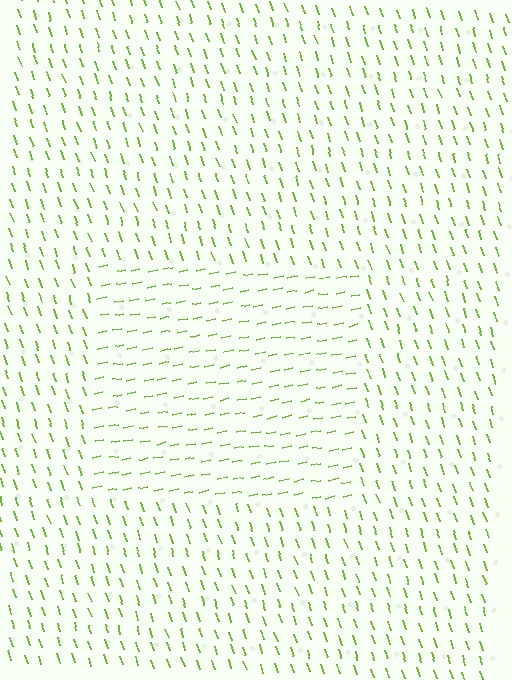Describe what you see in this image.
The image is filled with small lime line segments. A rectangle region in the image has lines oriented differently from the surrounding lines, creating a visible texture boundary.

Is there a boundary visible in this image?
Yes, there is a texture boundary formed by a change in line orientation.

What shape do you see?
I see a rectangle.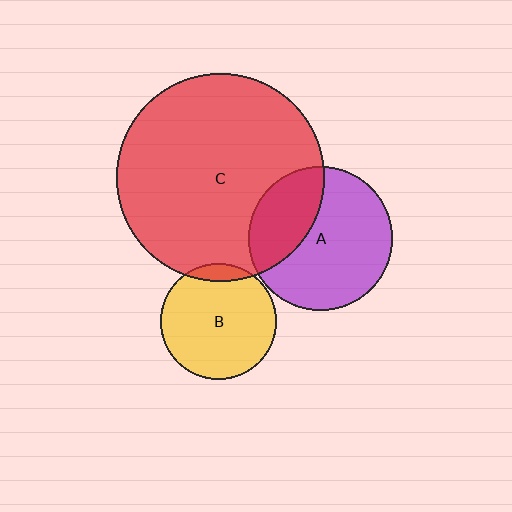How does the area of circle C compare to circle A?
Approximately 2.1 times.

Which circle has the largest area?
Circle C (red).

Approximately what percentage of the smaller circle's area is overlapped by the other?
Approximately 30%.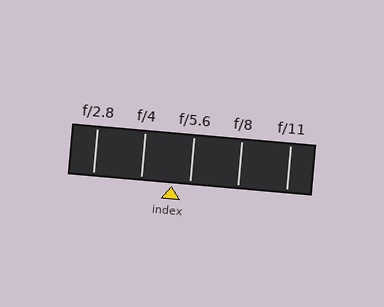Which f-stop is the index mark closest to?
The index mark is closest to f/5.6.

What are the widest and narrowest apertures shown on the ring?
The widest aperture shown is f/2.8 and the narrowest is f/11.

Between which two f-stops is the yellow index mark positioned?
The index mark is between f/4 and f/5.6.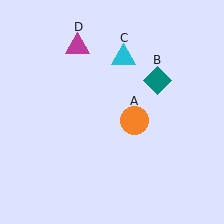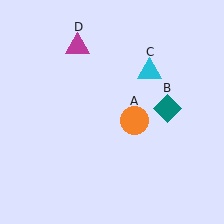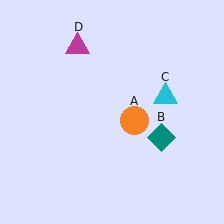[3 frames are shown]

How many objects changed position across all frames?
2 objects changed position: teal diamond (object B), cyan triangle (object C).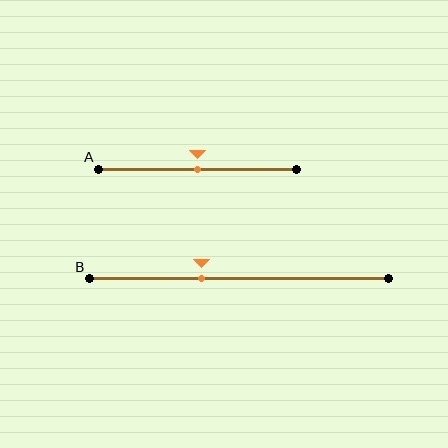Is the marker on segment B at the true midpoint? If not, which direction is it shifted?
No, the marker on segment B is shifted to the left by about 12% of the segment length.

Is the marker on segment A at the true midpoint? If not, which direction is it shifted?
Yes, the marker on segment A is at the true midpoint.